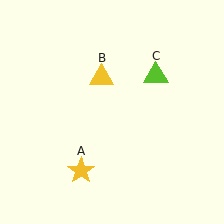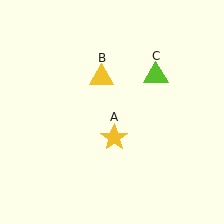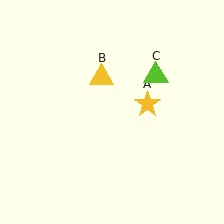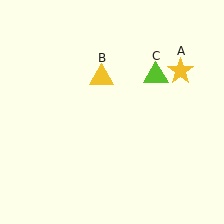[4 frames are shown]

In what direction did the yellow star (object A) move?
The yellow star (object A) moved up and to the right.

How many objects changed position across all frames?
1 object changed position: yellow star (object A).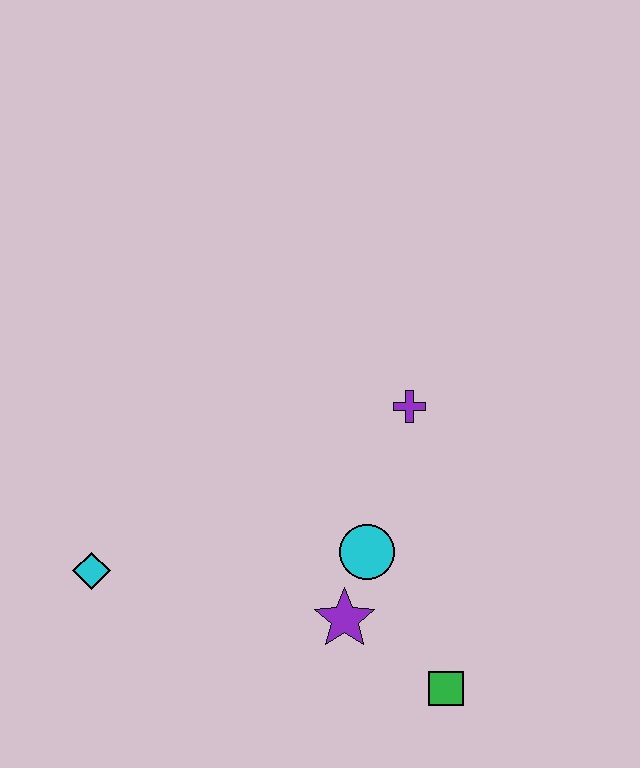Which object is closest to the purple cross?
The cyan circle is closest to the purple cross.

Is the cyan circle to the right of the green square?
No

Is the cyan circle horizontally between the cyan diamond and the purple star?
No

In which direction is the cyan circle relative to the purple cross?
The cyan circle is below the purple cross.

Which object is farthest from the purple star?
The cyan diamond is farthest from the purple star.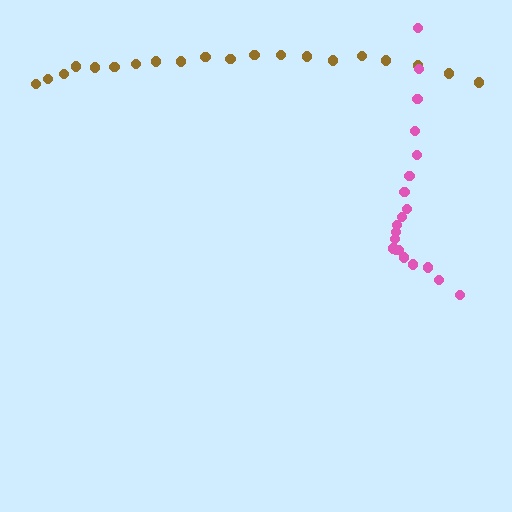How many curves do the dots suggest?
There are 2 distinct paths.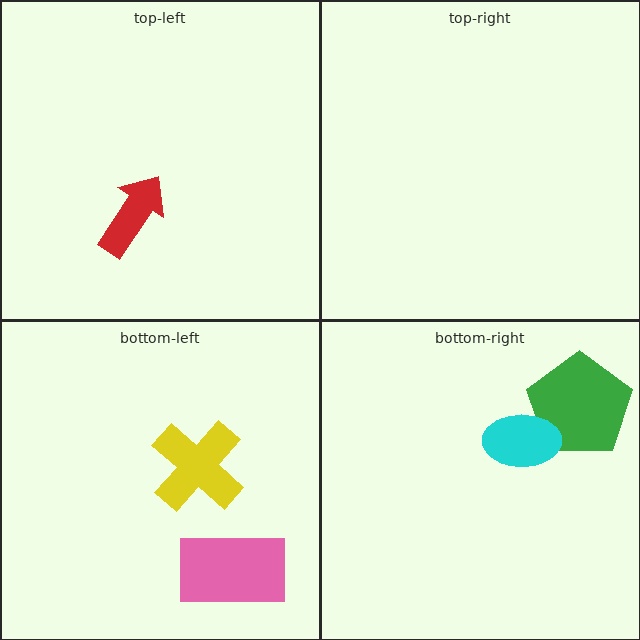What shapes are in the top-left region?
The red arrow.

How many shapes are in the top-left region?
1.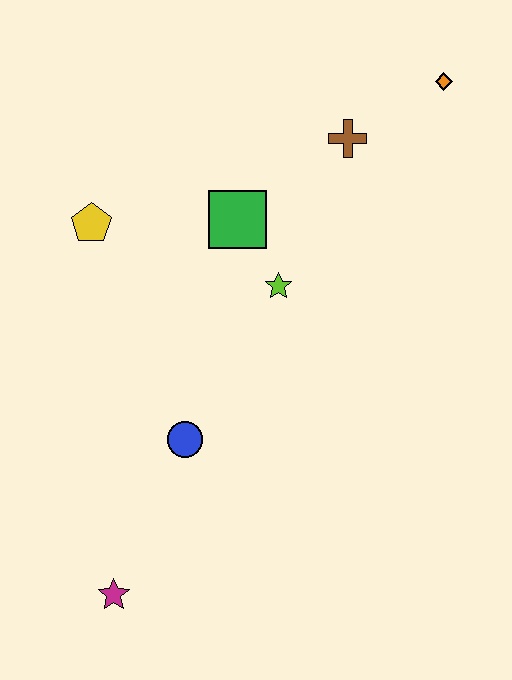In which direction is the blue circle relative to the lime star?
The blue circle is below the lime star.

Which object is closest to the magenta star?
The blue circle is closest to the magenta star.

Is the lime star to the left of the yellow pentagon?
No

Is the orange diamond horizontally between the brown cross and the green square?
No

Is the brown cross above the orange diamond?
No